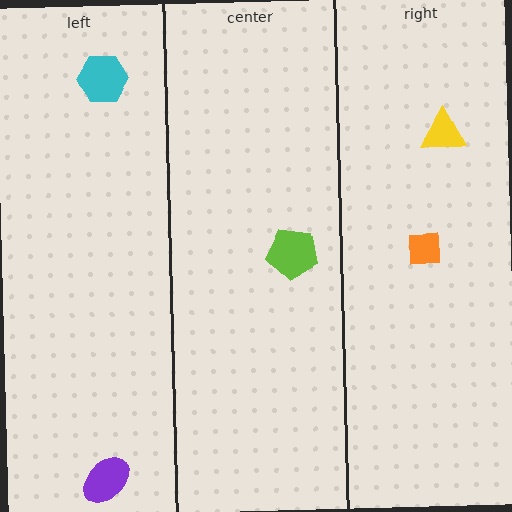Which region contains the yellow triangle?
The right region.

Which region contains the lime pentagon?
The center region.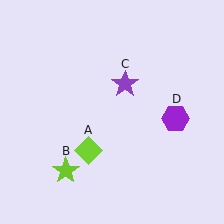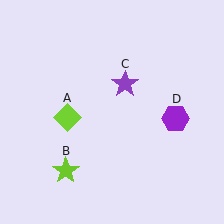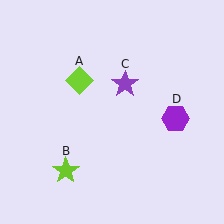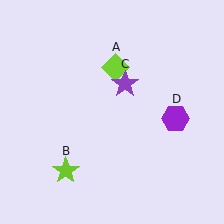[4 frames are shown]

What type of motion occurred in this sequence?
The lime diamond (object A) rotated clockwise around the center of the scene.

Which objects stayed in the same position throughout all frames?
Lime star (object B) and purple star (object C) and purple hexagon (object D) remained stationary.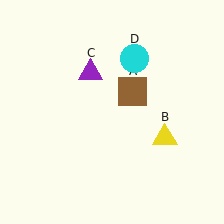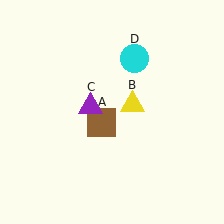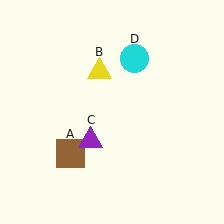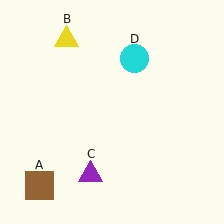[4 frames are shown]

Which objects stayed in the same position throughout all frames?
Cyan circle (object D) remained stationary.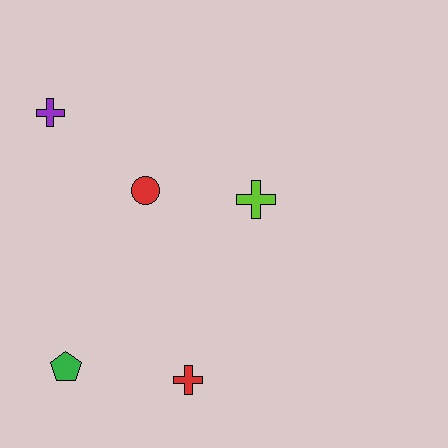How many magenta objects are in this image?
There are no magenta objects.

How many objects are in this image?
There are 5 objects.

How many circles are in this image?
There is 1 circle.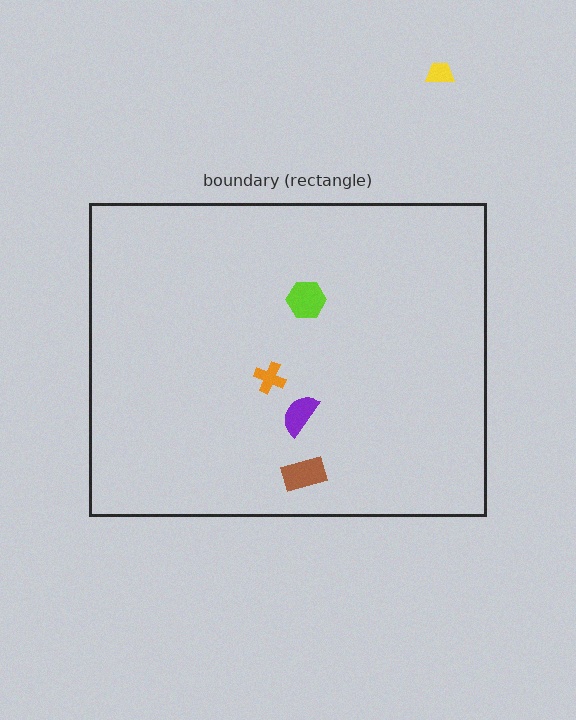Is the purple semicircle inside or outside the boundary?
Inside.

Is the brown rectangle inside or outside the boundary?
Inside.